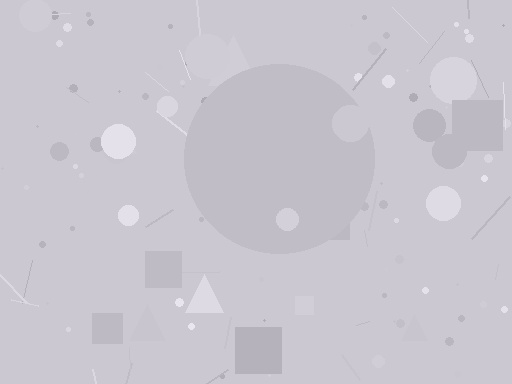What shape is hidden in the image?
A circle is hidden in the image.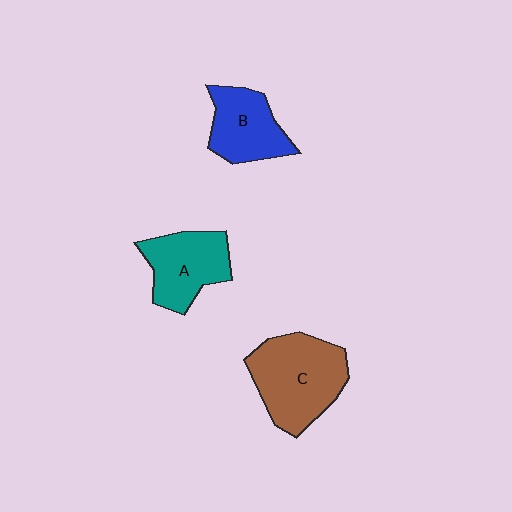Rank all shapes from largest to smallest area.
From largest to smallest: C (brown), A (teal), B (blue).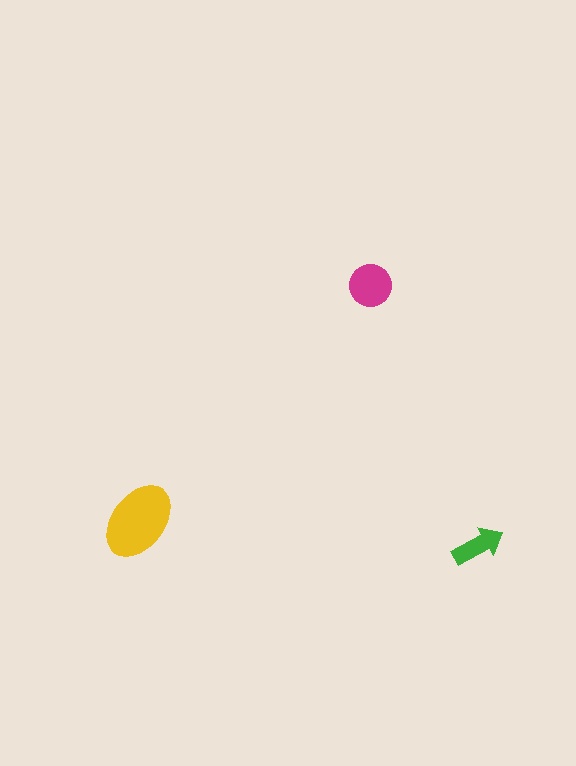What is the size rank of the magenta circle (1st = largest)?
2nd.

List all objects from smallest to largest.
The green arrow, the magenta circle, the yellow ellipse.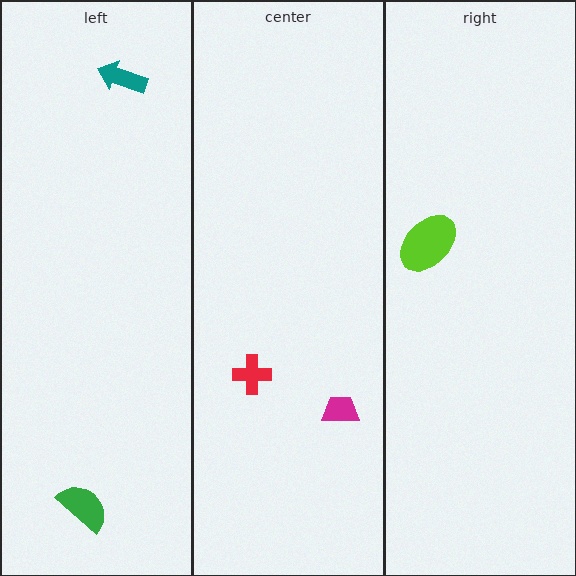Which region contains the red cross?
The center region.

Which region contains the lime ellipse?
The right region.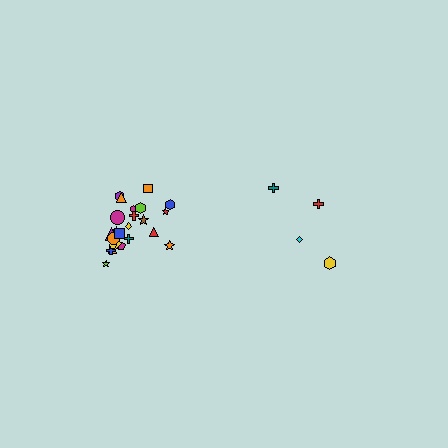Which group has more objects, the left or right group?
The left group.